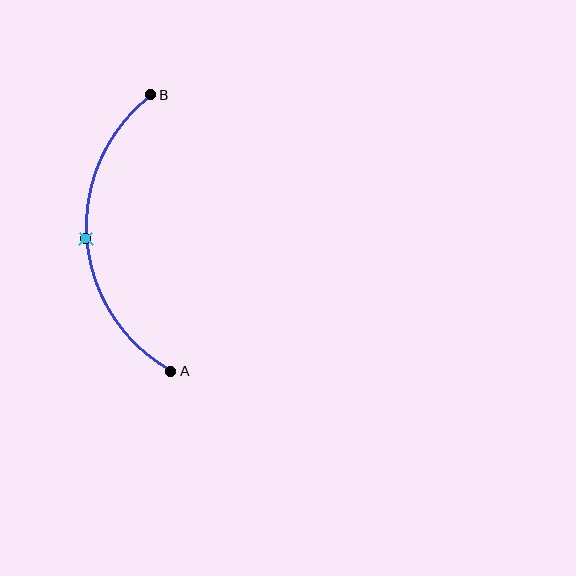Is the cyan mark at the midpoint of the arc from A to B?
Yes. The cyan mark lies on the arc at equal arc-length from both A and B — it is the arc midpoint.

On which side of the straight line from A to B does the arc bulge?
The arc bulges to the left of the straight line connecting A and B.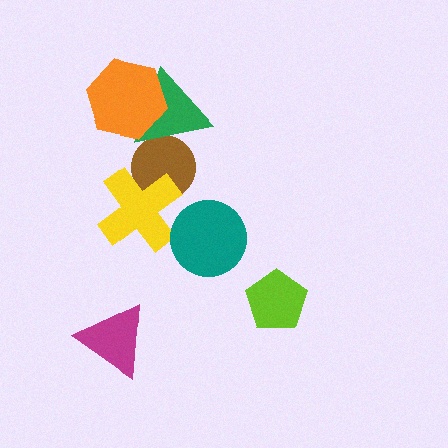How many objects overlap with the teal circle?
0 objects overlap with the teal circle.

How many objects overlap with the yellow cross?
1 object overlaps with the yellow cross.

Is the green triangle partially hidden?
Yes, it is partially covered by another shape.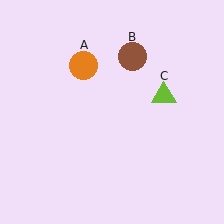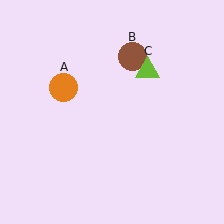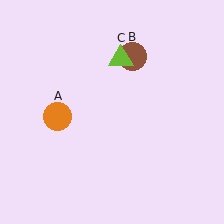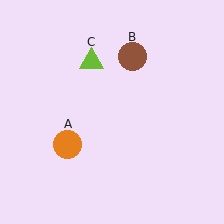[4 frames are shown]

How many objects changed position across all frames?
2 objects changed position: orange circle (object A), lime triangle (object C).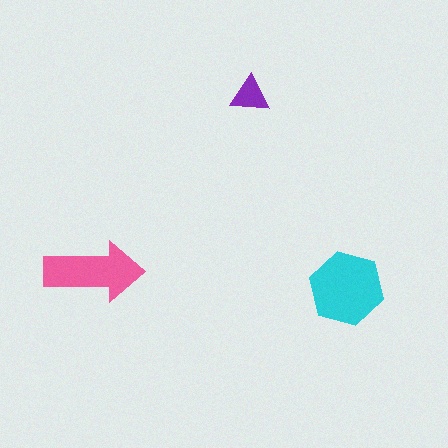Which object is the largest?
The cyan hexagon.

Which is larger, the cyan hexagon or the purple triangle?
The cyan hexagon.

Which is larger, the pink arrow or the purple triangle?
The pink arrow.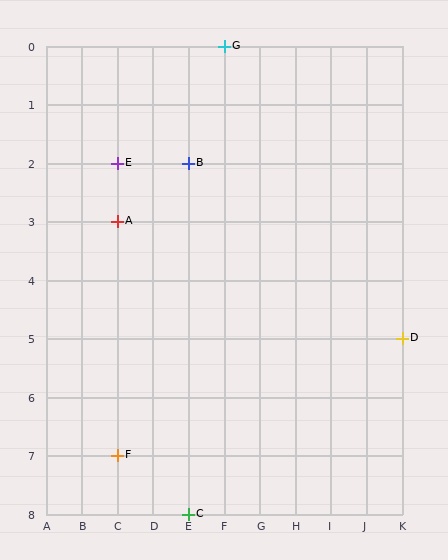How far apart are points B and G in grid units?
Points B and G are 1 column and 2 rows apart (about 2.2 grid units diagonally).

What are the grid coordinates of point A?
Point A is at grid coordinates (C, 3).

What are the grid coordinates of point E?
Point E is at grid coordinates (C, 2).